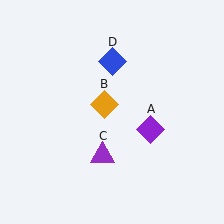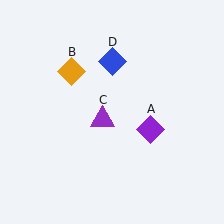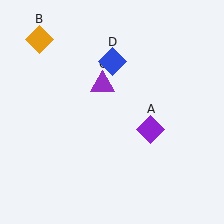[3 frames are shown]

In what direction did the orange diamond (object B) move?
The orange diamond (object B) moved up and to the left.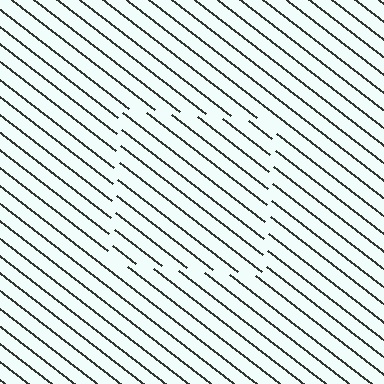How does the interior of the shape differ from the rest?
The interior of the shape contains the same grating, shifted by half a period — the contour is defined by the phase discontinuity where line-ends from the inner and outer gratings abut.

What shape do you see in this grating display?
An illusory square. The interior of the shape contains the same grating, shifted by half a period — the contour is defined by the phase discontinuity where line-ends from the inner and outer gratings abut.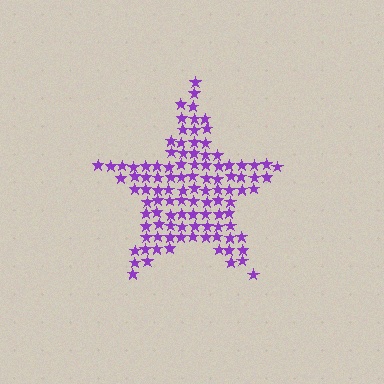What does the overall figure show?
The overall figure shows a star.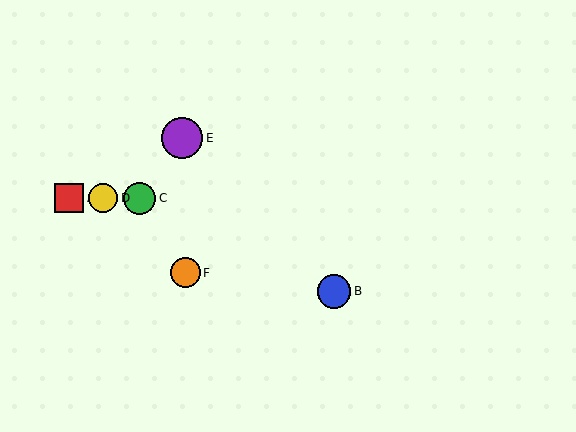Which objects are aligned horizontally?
Objects A, C, D are aligned horizontally.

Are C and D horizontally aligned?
Yes, both are at y≈198.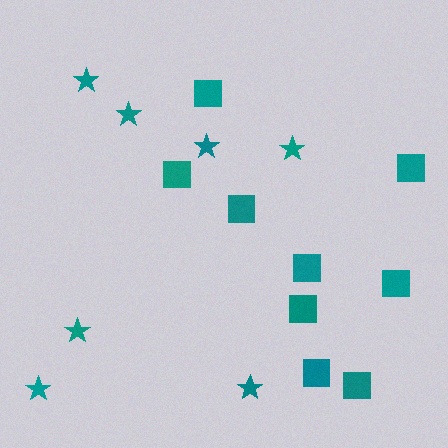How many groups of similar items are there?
There are 2 groups: one group of stars (7) and one group of squares (9).